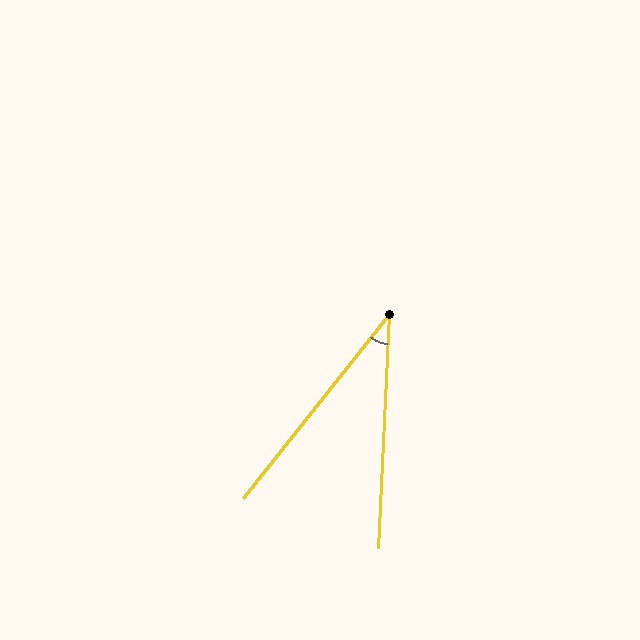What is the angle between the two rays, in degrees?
Approximately 36 degrees.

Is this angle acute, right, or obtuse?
It is acute.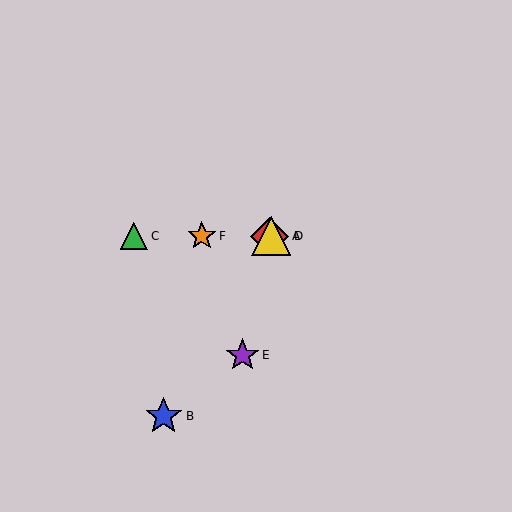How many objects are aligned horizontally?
4 objects (A, C, D, F) are aligned horizontally.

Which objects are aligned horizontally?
Objects A, C, D, F are aligned horizontally.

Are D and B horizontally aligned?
No, D is at y≈236 and B is at y≈416.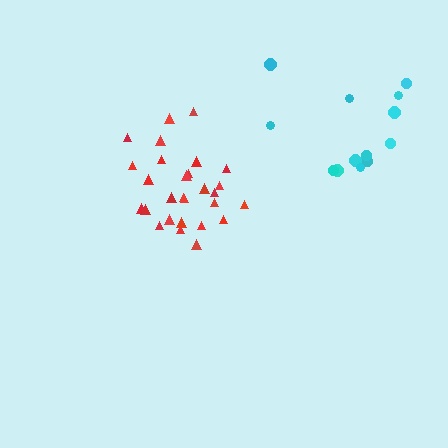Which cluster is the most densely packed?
Red.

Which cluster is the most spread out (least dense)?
Cyan.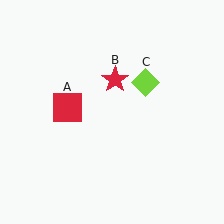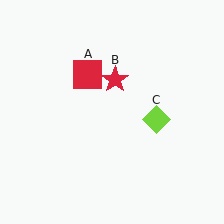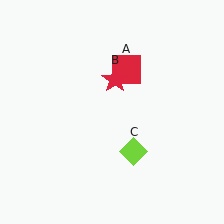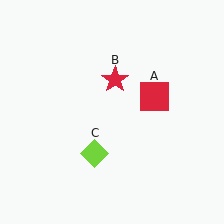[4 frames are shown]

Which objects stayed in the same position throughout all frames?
Red star (object B) remained stationary.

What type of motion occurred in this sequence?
The red square (object A), lime diamond (object C) rotated clockwise around the center of the scene.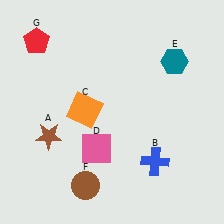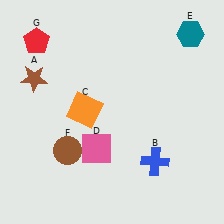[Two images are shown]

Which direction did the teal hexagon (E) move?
The teal hexagon (E) moved up.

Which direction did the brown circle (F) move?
The brown circle (F) moved up.